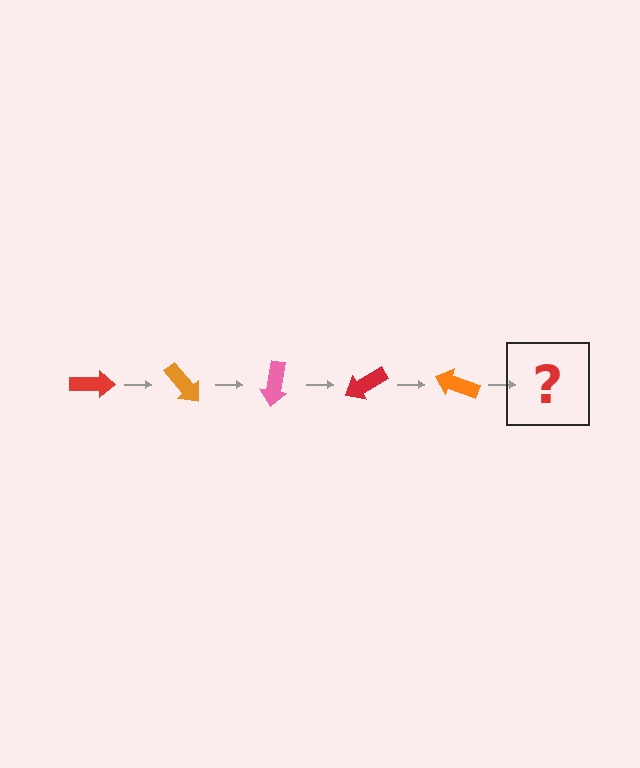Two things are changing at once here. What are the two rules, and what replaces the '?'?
The two rules are that it rotates 50 degrees each step and the color cycles through red, orange, and pink. The '?' should be a pink arrow, rotated 250 degrees from the start.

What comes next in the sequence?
The next element should be a pink arrow, rotated 250 degrees from the start.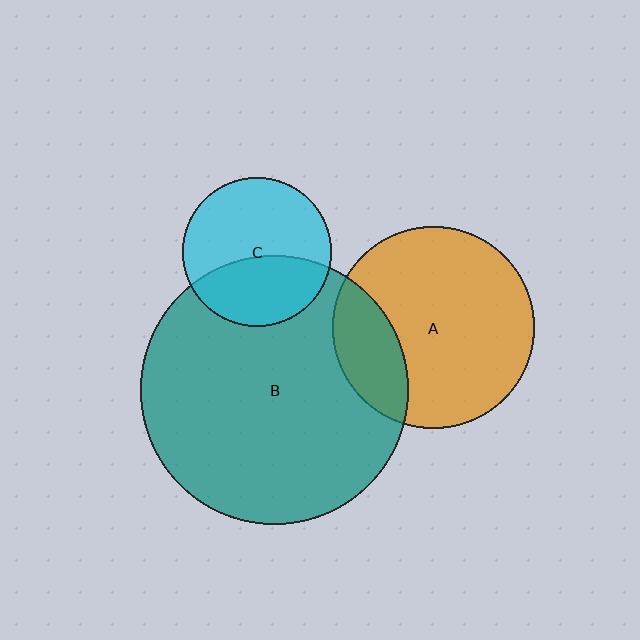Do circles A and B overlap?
Yes.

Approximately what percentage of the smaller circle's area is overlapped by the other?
Approximately 20%.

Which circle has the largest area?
Circle B (teal).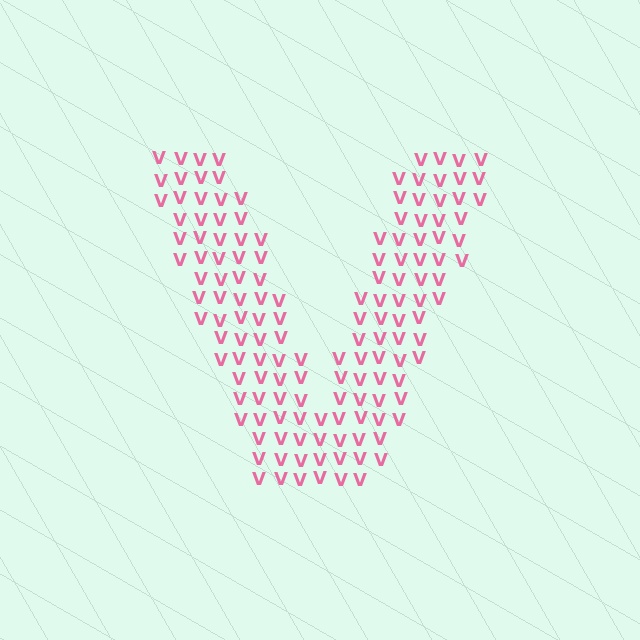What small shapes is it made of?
It is made of small letter V's.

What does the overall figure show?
The overall figure shows the letter V.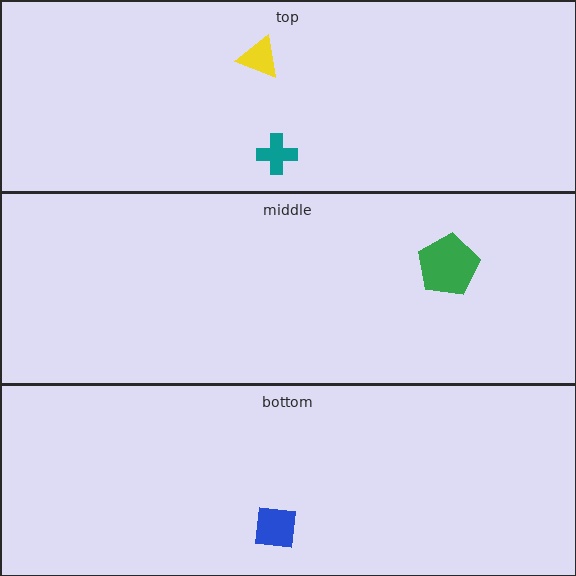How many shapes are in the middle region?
1.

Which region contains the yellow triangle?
The top region.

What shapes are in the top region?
The teal cross, the yellow triangle.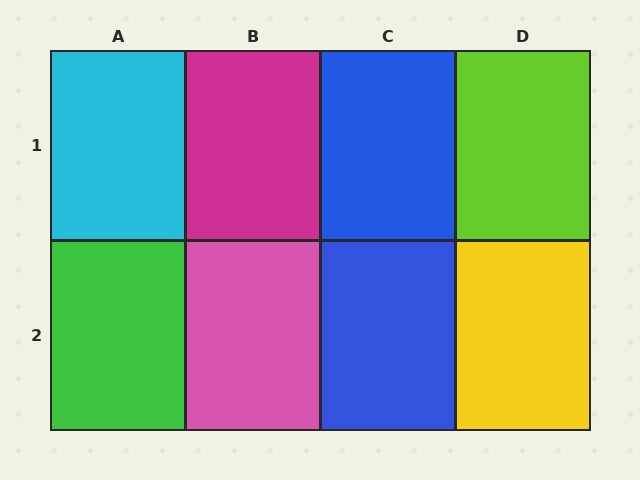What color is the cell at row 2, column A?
Green.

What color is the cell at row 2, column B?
Pink.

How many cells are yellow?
1 cell is yellow.